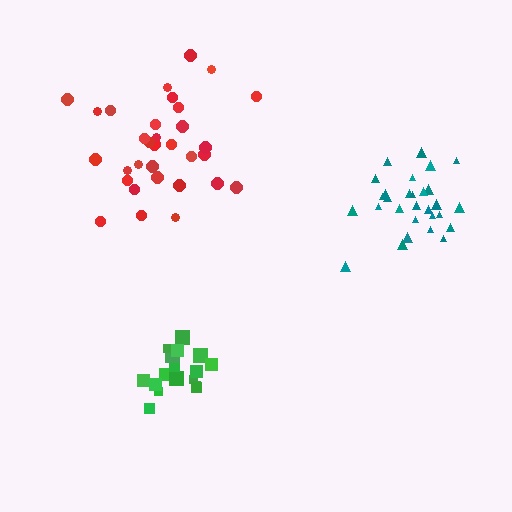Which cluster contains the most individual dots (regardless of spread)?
Red (32).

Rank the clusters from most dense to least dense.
teal, green, red.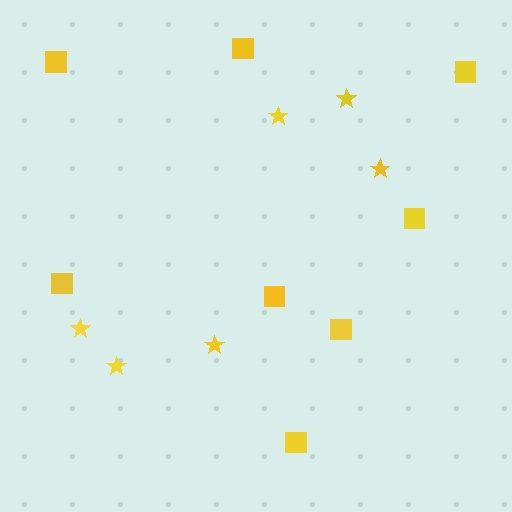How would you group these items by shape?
There are 2 groups: one group of stars (6) and one group of squares (8).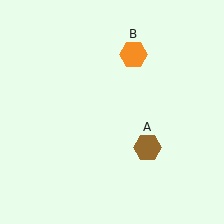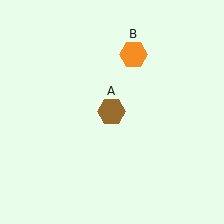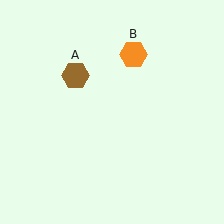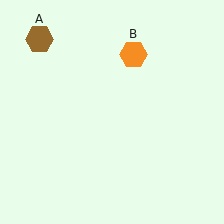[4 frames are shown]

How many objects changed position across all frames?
1 object changed position: brown hexagon (object A).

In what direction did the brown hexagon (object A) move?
The brown hexagon (object A) moved up and to the left.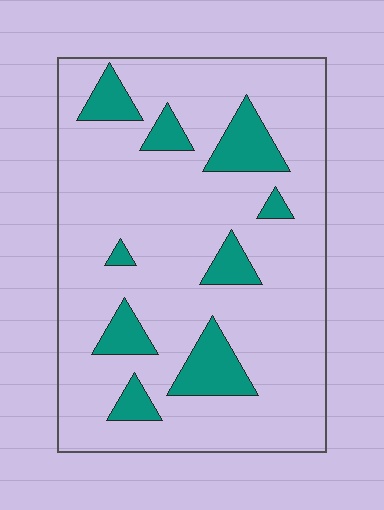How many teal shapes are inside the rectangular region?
9.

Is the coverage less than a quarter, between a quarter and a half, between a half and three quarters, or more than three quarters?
Less than a quarter.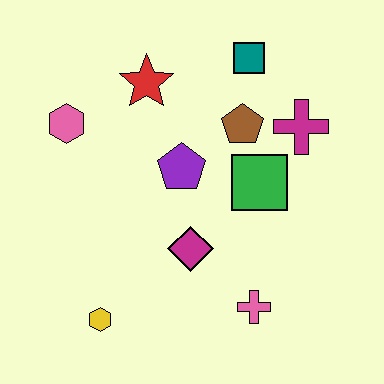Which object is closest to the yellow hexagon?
The magenta diamond is closest to the yellow hexagon.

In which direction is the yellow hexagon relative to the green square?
The yellow hexagon is to the left of the green square.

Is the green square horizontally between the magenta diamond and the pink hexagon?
No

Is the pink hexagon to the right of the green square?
No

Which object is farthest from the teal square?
The yellow hexagon is farthest from the teal square.